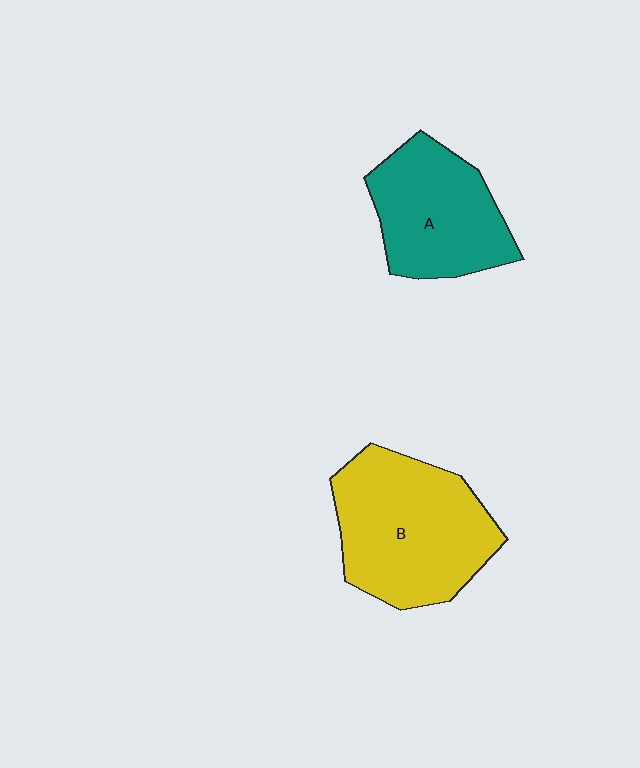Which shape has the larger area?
Shape B (yellow).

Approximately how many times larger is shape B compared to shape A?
Approximately 1.3 times.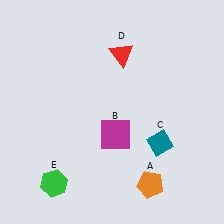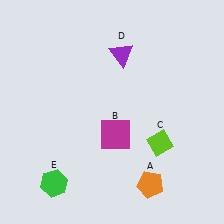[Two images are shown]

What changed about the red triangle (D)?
In Image 1, D is red. In Image 2, it changed to purple.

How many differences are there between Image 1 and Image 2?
There are 2 differences between the two images.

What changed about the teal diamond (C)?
In Image 1, C is teal. In Image 2, it changed to lime.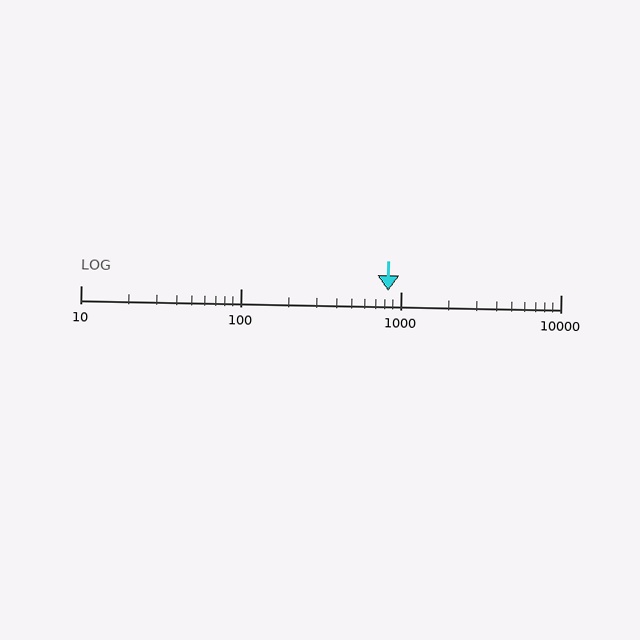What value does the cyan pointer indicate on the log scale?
The pointer indicates approximately 830.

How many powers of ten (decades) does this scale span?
The scale spans 3 decades, from 10 to 10000.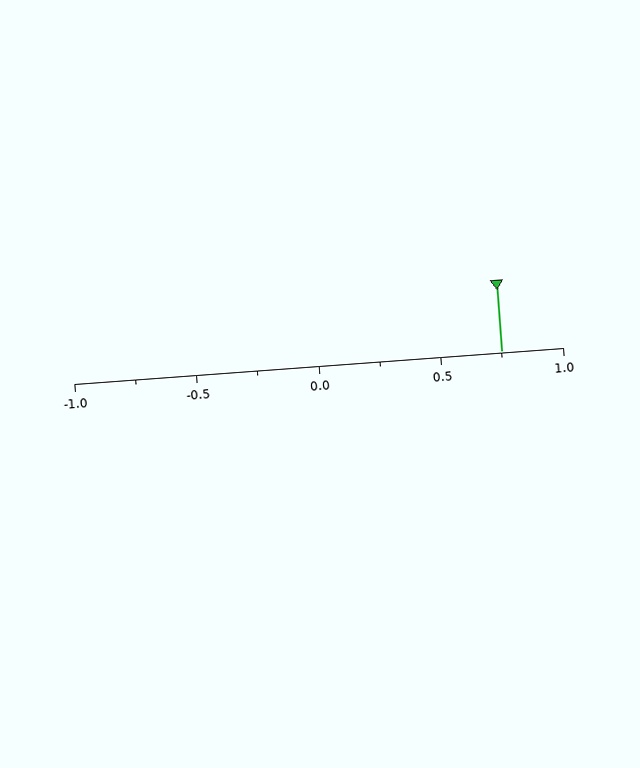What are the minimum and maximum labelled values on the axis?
The axis runs from -1.0 to 1.0.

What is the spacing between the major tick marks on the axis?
The major ticks are spaced 0.5 apart.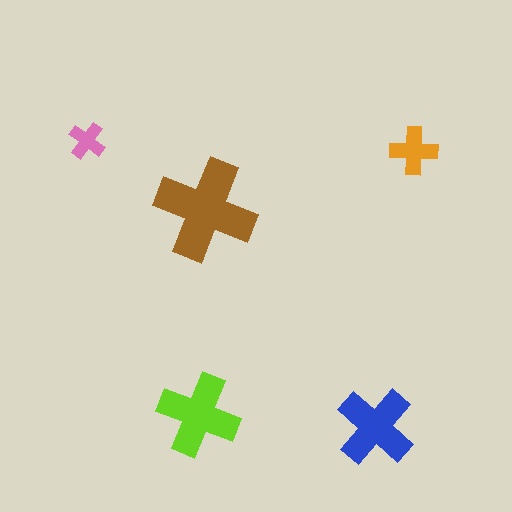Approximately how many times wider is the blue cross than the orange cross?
About 1.5 times wider.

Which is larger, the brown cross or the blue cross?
The brown one.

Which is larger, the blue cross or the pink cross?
The blue one.